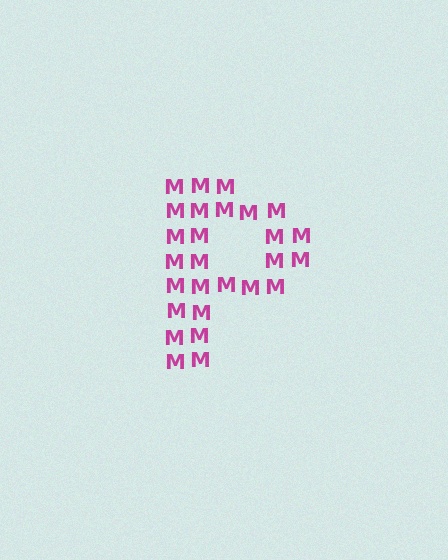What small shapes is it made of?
It is made of small letter M's.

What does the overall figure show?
The overall figure shows the letter P.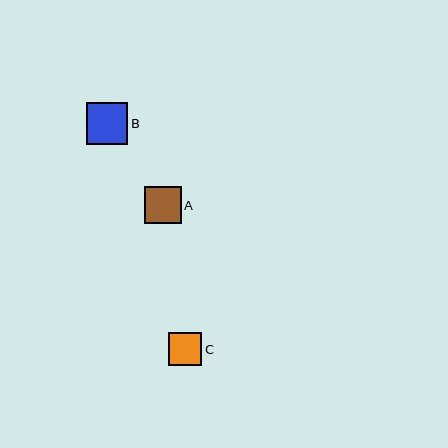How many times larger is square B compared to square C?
Square B is approximately 1.3 times the size of square C.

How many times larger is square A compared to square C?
Square A is approximately 1.1 times the size of square C.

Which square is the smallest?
Square C is the smallest with a size of approximately 33 pixels.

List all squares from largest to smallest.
From largest to smallest: B, A, C.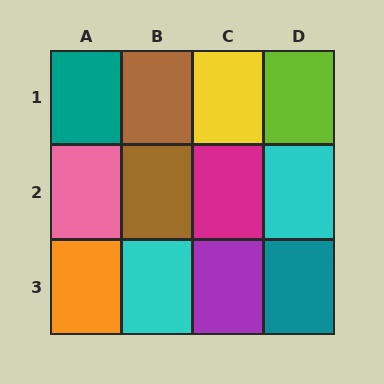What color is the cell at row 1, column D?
Lime.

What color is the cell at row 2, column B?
Brown.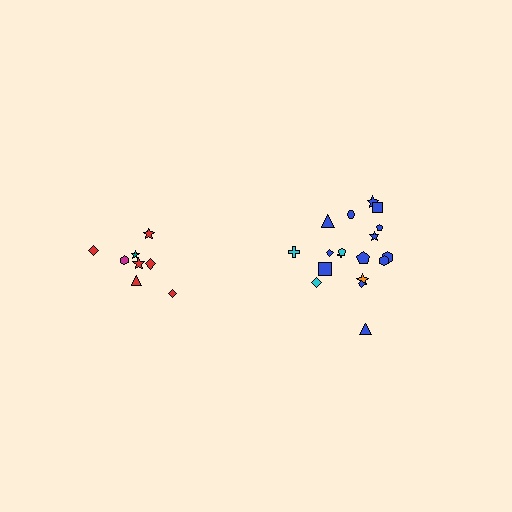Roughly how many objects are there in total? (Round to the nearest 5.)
Roughly 25 objects in total.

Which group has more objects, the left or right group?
The right group.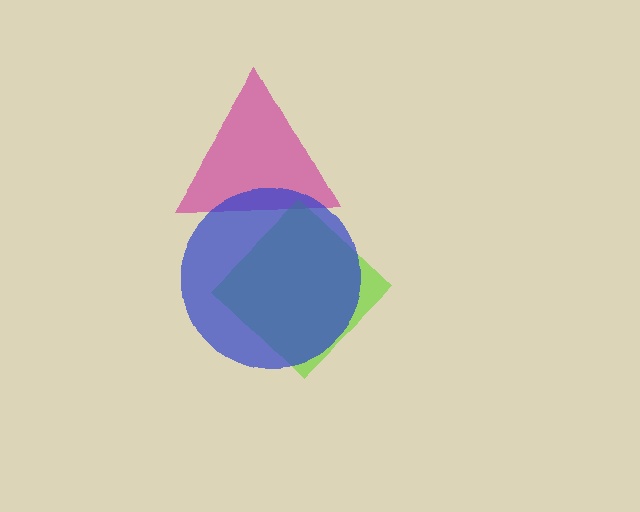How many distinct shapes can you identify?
There are 3 distinct shapes: a magenta triangle, a lime diamond, a blue circle.